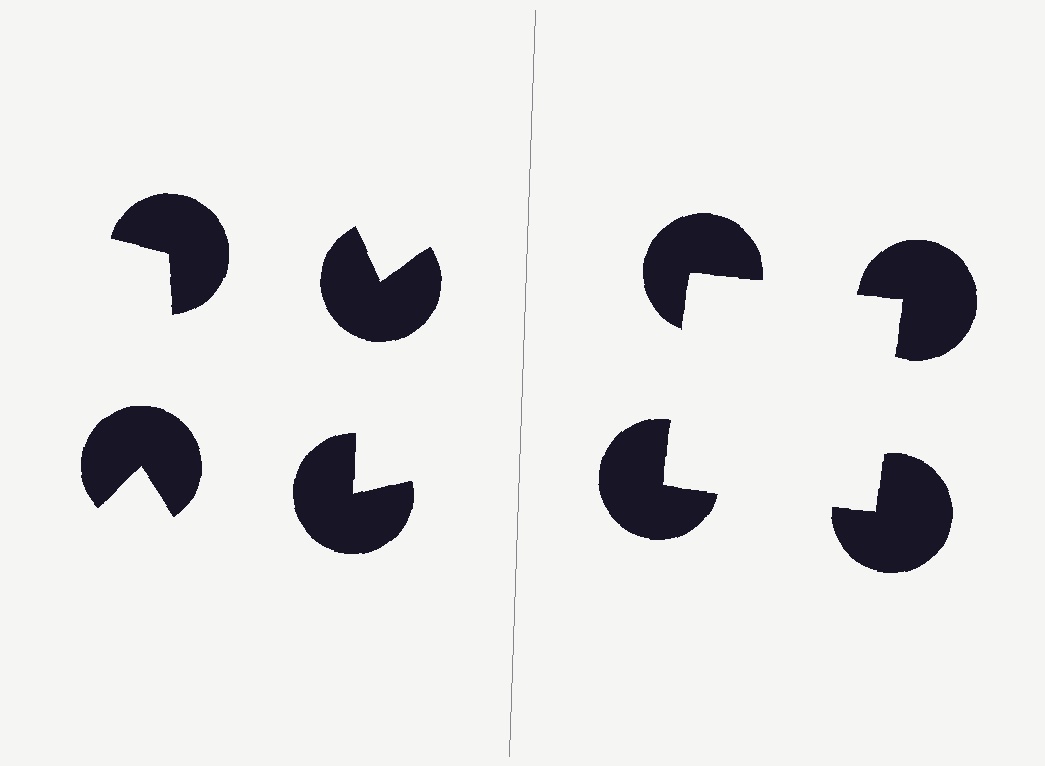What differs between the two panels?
The pac-man discs are positioned identically on both sides; only the wedge orientations differ. On the right they align to a square; on the left they are misaligned.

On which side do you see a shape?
An illusory square appears on the right side. On the left side the wedge cuts are rotated, so no coherent shape forms.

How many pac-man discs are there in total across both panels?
8 — 4 on each side.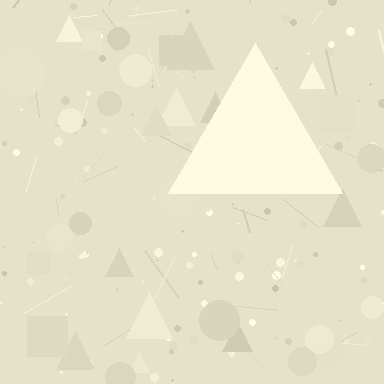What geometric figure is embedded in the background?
A triangle is embedded in the background.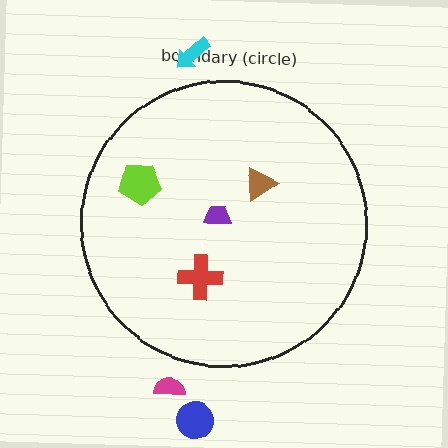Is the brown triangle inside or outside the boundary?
Inside.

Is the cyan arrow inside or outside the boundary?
Outside.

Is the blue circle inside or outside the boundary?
Outside.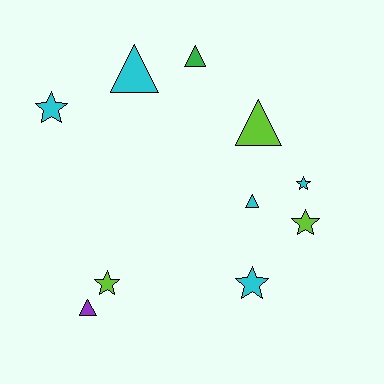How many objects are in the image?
There are 10 objects.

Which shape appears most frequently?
Star, with 5 objects.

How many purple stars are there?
There are no purple stars.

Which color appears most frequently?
Cyan, with 5 objects.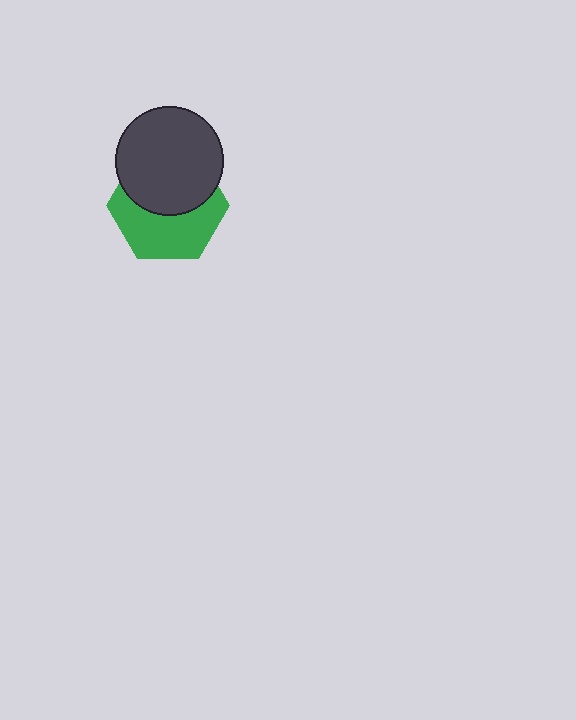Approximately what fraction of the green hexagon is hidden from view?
Roughly 49% of the green hexagon is hidden behind the dark gray circle.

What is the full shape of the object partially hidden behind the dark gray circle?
The partially hidden object is a green hexagon.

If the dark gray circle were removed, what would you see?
You would see the complete green hexagon.